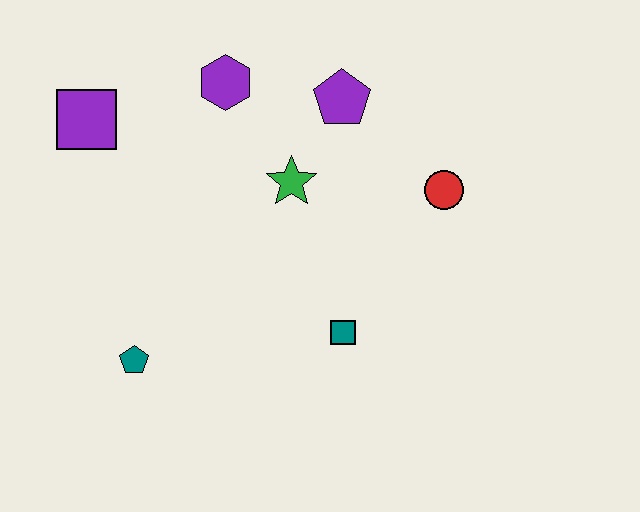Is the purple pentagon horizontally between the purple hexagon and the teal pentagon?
No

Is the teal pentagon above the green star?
No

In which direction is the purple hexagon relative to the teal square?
The purple hexagon is above the teal square.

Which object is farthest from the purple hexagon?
The teal pentagon is farthest from the purple hexagon.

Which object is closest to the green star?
The purple pentagon is closest to the green star.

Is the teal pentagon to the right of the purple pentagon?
No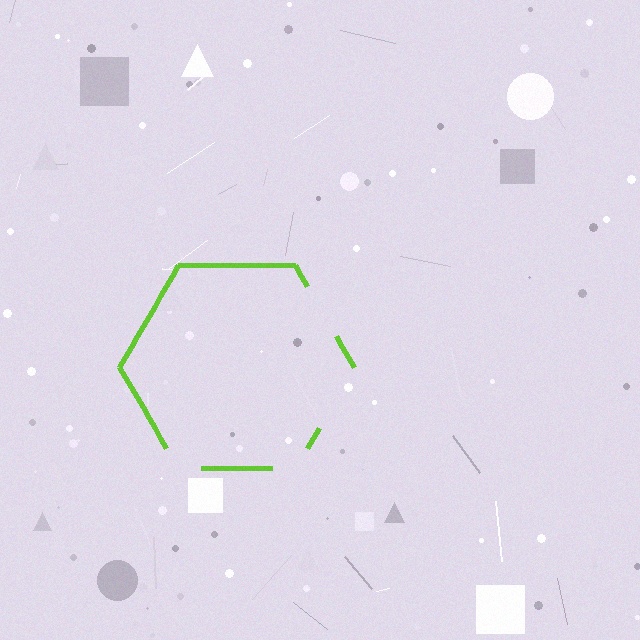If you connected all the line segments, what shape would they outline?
They would outline a hexagon.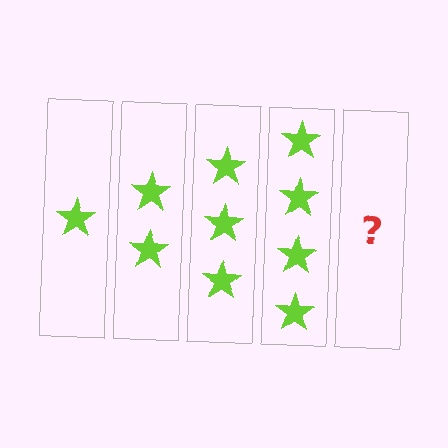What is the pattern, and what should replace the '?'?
The pattern is that each step adds one more star. The '?' should be 5 stars.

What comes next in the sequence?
The next element should be 5 stars.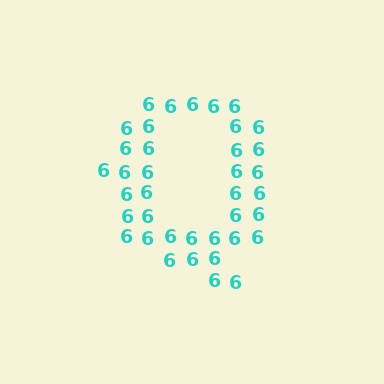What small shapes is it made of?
It is made of small digit 6's.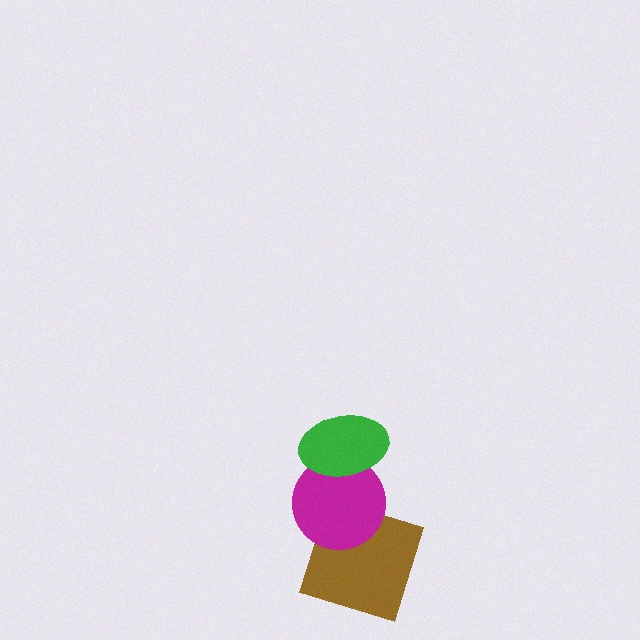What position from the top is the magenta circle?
The magenta circle is 2nd from the top.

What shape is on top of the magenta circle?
The green ellipse is on top of the magenta circle.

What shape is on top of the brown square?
The magenta circle is on top of the brown square.